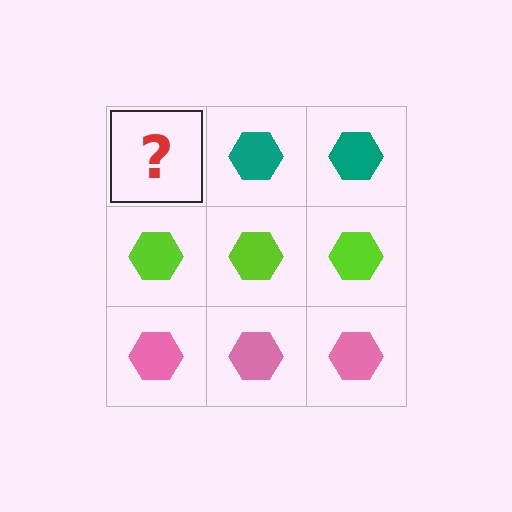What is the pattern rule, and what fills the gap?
The rule is that each row has a consistent color. The gap should be filled with a teal hexagon.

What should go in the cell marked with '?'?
The missing cell should contain a teal hexagon.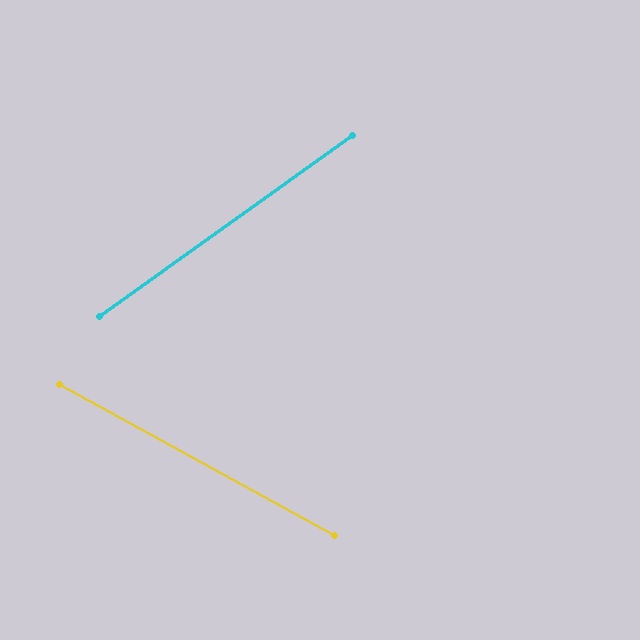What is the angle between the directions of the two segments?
Approximately 64 degrees.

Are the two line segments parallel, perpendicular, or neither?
Neither parallel nor perpendicular — they differ by about 64°.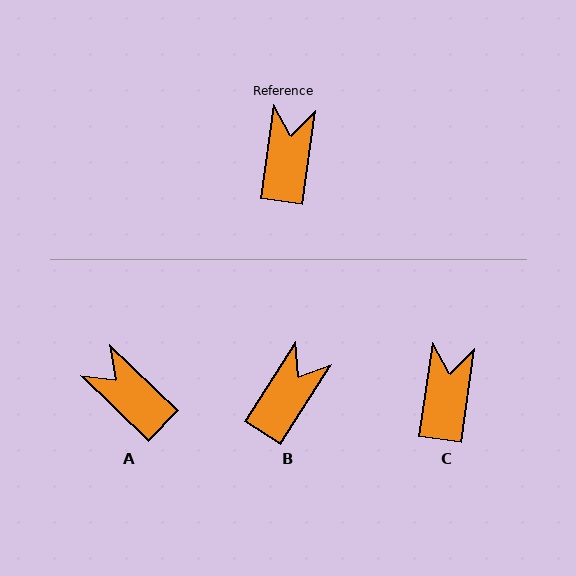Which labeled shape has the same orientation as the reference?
C.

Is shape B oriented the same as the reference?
No, it is off by about 24 degrees.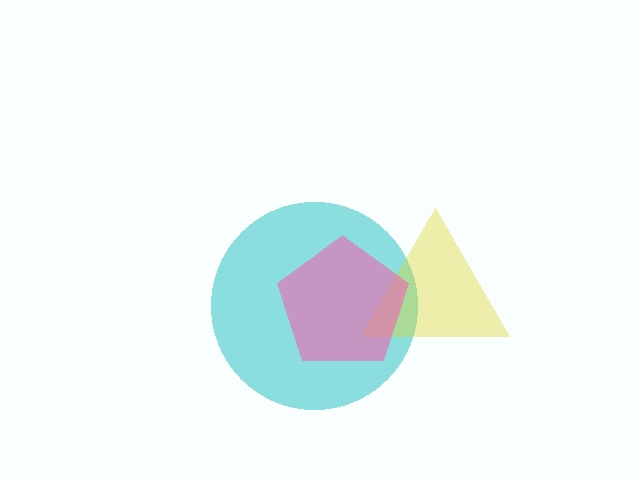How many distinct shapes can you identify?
There are 3 distinct shapes: a cyan circle, a yellow triangle, a pink pentagon.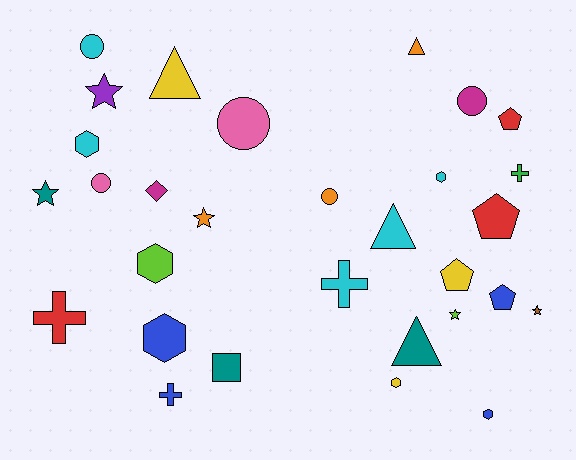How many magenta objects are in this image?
There are 2 magenta objects.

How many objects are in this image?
There are 30 objects.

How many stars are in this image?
There are 5 stars.